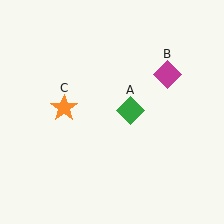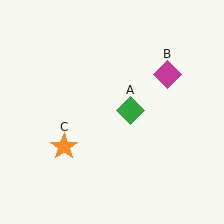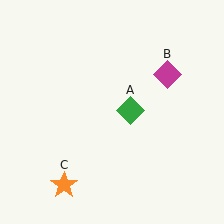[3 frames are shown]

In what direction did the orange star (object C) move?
The orange star (object C) moved down.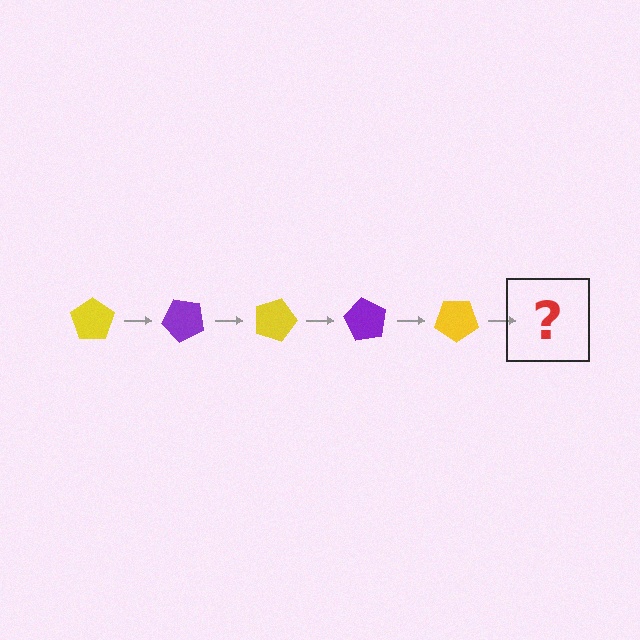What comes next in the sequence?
The next element should be a purple pentagon, rotated 225 degrees from the start.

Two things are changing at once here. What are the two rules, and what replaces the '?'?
The two rules are that it rotates 45 degrees each step and the color cycles through yellow and purple. The '?' should be a purple pentagon, rotated 225 degrees from the start.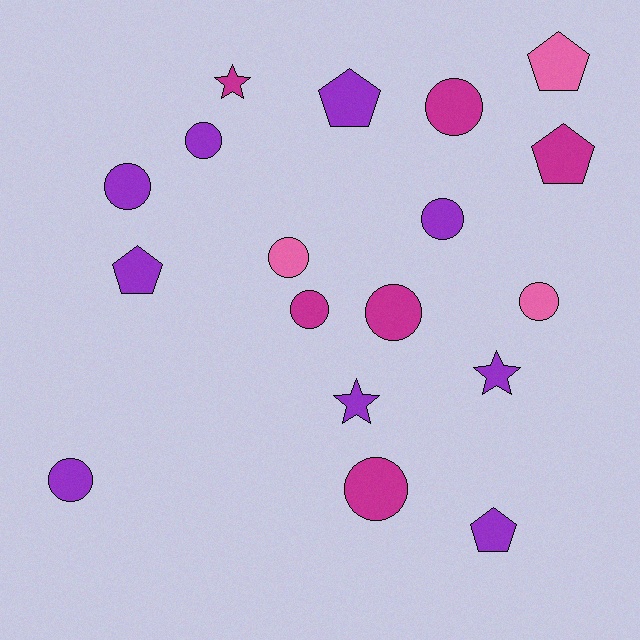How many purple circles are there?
There are 4 purple circles.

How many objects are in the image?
There are 18 objects.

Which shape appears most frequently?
Circle, with 10 objects.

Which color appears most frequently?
Purple, with 9 objects.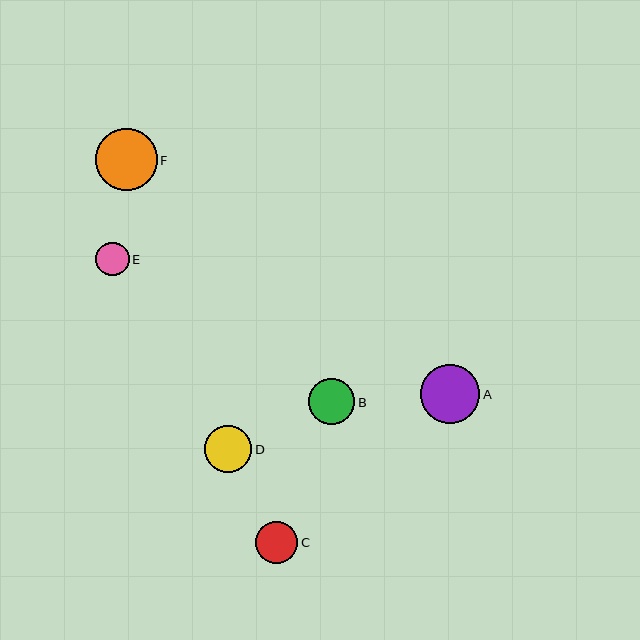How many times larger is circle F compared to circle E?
Circle F is approximately 1.9 times the size of circle E.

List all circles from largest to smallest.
From largest to smallest: F, A, D, B, C, E.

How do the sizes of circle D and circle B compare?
Circle D and circle B are approximately the same size.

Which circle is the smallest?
Circle E is the smallest with a size of approximately 33 pixels.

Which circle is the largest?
Circle F is the largest with a size of approximately 62 pixels.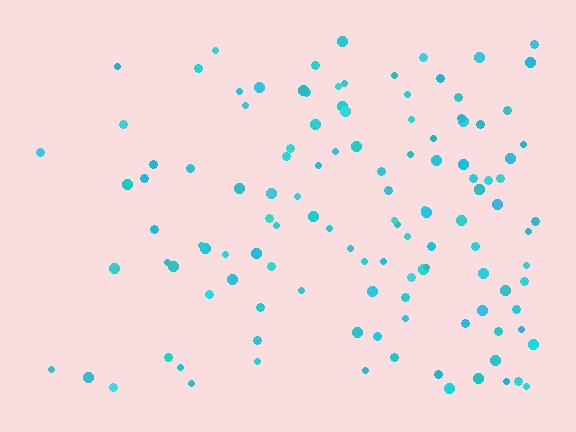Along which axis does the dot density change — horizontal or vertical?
Horizontal.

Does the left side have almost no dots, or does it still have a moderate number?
Still a moderate number, just noticeably fewer than the right.